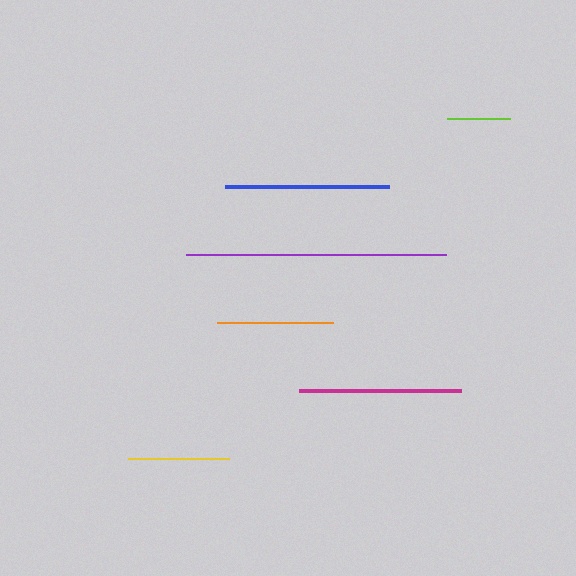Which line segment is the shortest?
The lime line is the shortest at approximately 63 pixels.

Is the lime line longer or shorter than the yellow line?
The yellow line is longer than the lime line.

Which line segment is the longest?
The purple line is the longest at approximately 260 pixels.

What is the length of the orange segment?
The orange segment is approximately 116 pixels long.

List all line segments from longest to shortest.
From longest to shortest: purple, blue, magenta, orange, yellow, lime.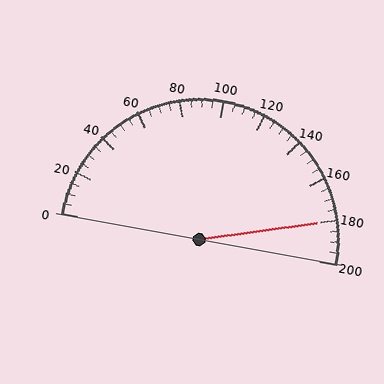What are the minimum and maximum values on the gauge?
The gauge ranges from 0 to 200.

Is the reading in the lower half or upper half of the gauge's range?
The reading is in the upper half of the range (0 to 200).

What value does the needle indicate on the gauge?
The needle indicates approximately 180.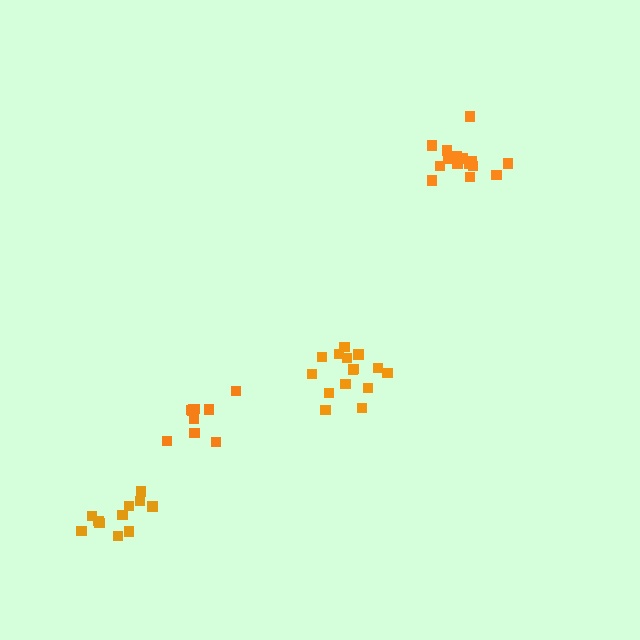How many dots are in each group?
Group 1: 11 dots, Group 2: 10 dots, Group 3: 15 dots, Group 4: 15 dots (51 total).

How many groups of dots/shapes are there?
There are 4 groups.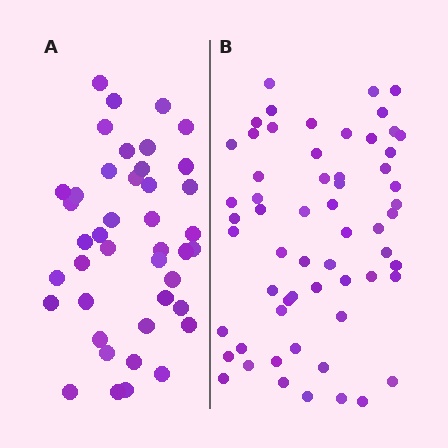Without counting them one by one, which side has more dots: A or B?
Region B (the right region) has more dots.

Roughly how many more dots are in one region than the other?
Region B has approximately 20 more dots than region A.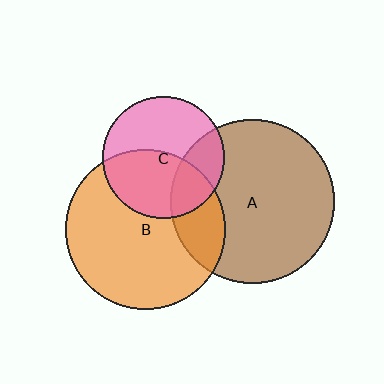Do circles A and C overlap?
Yes.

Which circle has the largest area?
Circle A (brown).